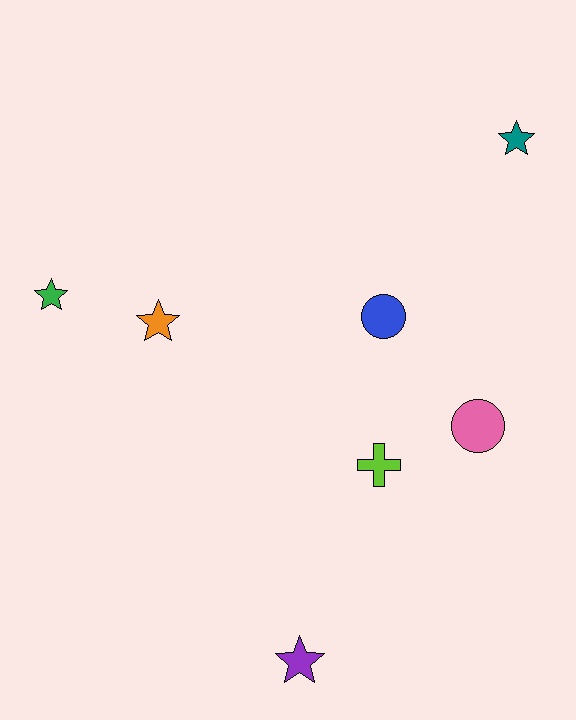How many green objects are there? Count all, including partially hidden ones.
There is 1 green object.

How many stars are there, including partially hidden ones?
There are 4 stars.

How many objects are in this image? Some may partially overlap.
There are 7 objects.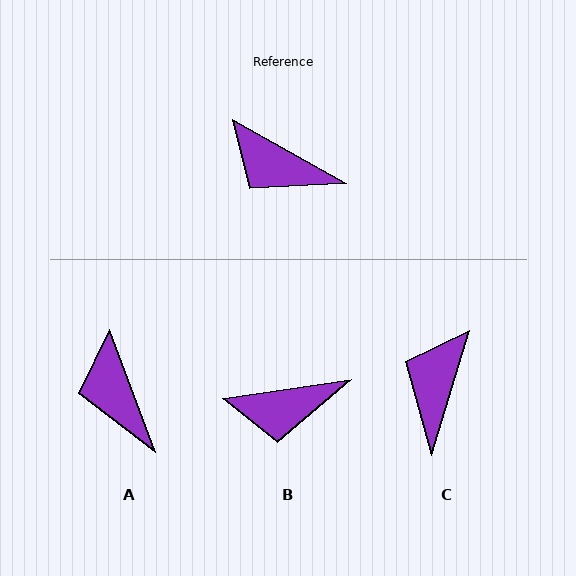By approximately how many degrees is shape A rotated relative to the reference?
Approximately 40 degrees clockwise.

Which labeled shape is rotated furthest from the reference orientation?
C, about 78 degrees away.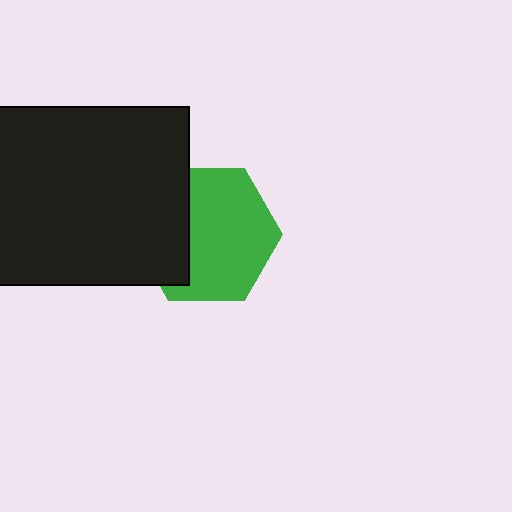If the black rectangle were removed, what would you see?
You would see the complete green hexagon.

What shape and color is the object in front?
The object in front is a black rectangle.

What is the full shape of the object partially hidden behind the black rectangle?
The partially hidden object is a green hexagon.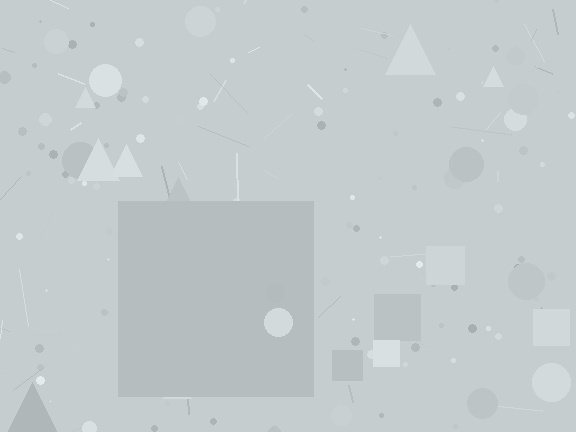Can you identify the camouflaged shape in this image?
The camouflaged shape is a square.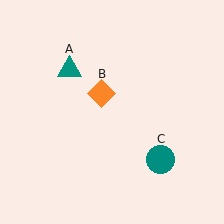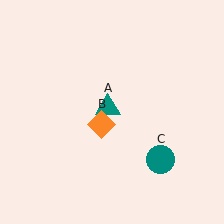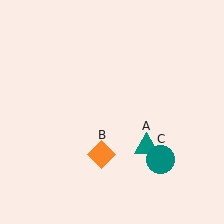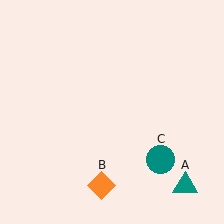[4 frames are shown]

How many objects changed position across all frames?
2 objects changed position: teal triangle (object A), orange diamond (object B).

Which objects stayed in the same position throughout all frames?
Teal circle (object C) remained stationary.